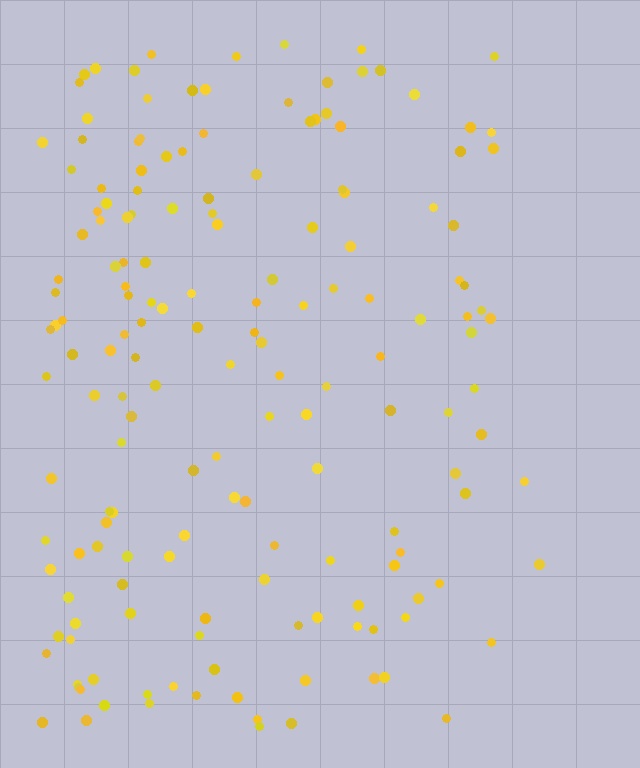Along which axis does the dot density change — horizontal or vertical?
Horizontal.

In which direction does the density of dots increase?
From right to left, with the left side densest.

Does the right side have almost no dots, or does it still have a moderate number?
Still a moderate number, just noticeably fewer than the left.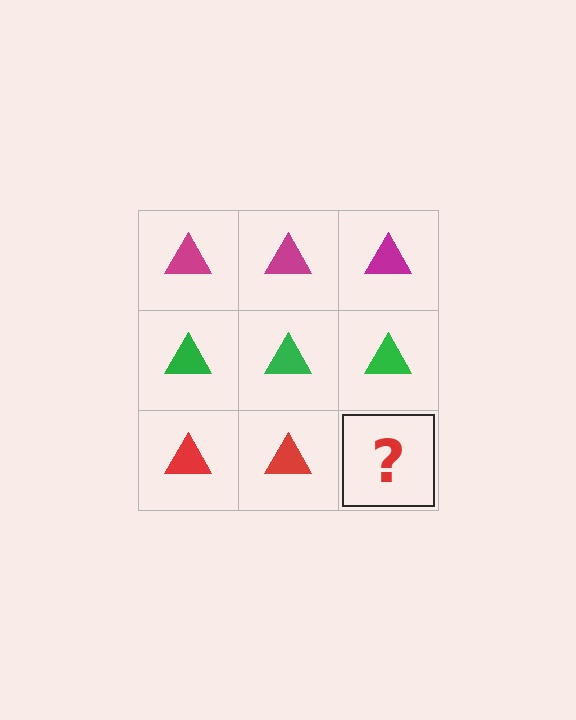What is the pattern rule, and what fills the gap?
The rule is that each row has a consistent color. The gap should be filled with a red triangle.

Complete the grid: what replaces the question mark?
The question mark should be replaced with a red triangle.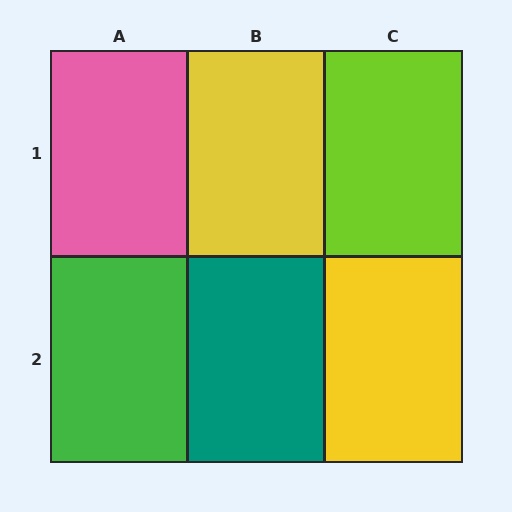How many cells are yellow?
2 cells are yellow.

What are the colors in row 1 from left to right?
Pink, yellow, lime.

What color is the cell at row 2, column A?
Green.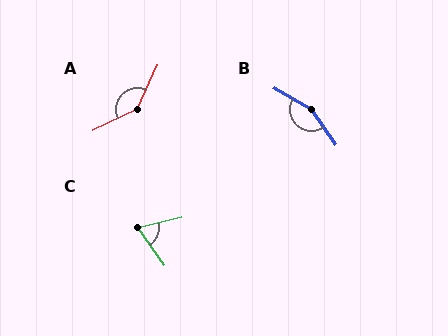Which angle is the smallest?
C, at approximately 68 degrees.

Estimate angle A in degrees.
Approximately 141 degrees.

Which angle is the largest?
B, at approximately 154 degrees.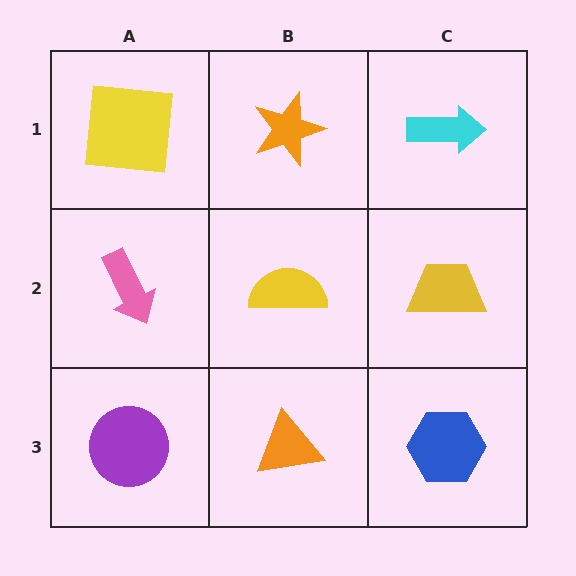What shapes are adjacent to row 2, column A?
A yellow square (row 1, column A), a purple circle (row 3, column A), a yellow semicircle (row 2, column B).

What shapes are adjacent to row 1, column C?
A yellow trapezoid (row 2, column C), an orange star (row 1, column B).